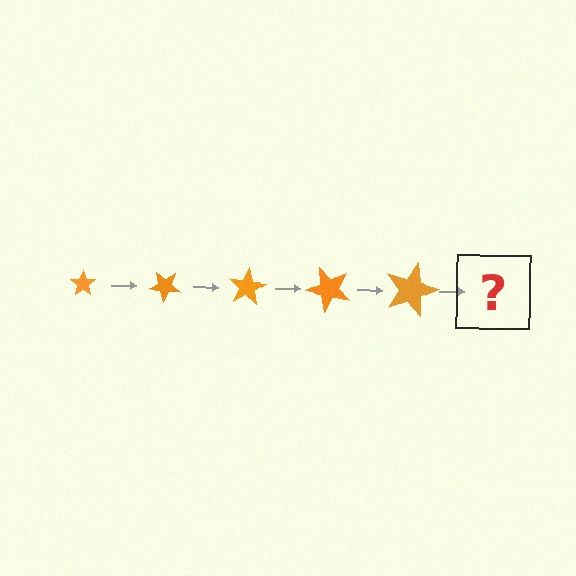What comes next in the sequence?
The next element should be a star, larger than the previous one and rotated 200 degrees from the start.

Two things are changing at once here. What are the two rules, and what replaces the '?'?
The two rules are that the star grows larger each step and it rotates 40 degrees each step. The '?' should be a star, larger than the previous one and rotated 200 degrees from the start.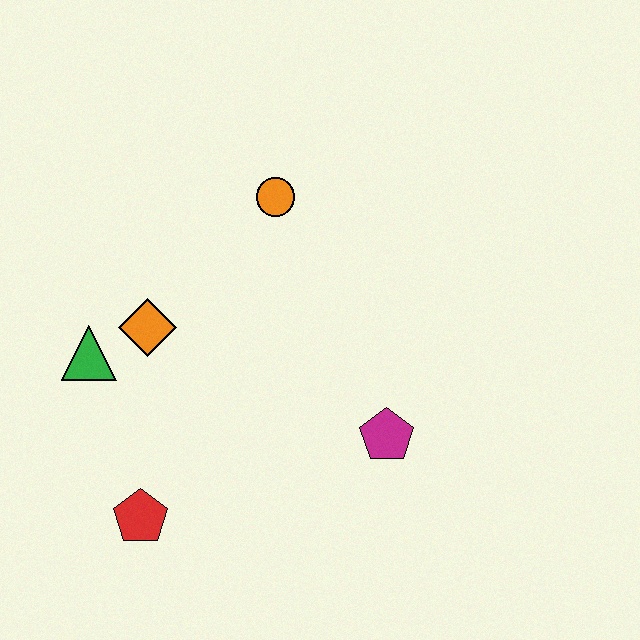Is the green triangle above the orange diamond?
No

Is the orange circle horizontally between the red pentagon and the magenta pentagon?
Yes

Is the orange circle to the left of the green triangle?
No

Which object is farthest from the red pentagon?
The orange circle is farthest from the red pentagon.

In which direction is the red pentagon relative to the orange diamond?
The red pentagon is below the orange diamond.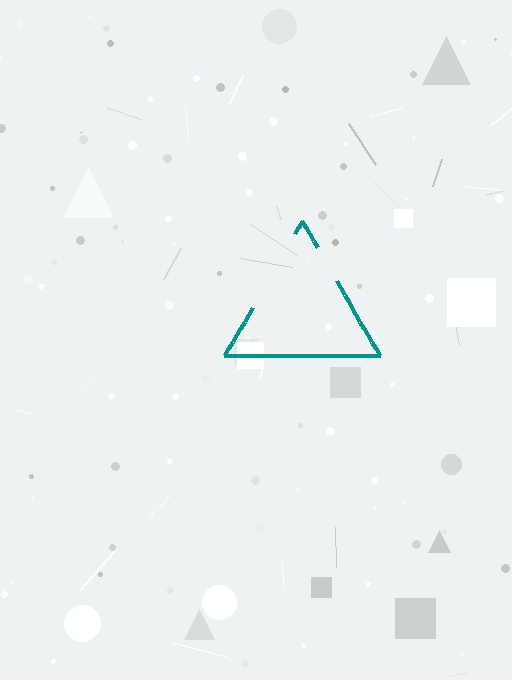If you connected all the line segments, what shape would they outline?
They would outline a triangle.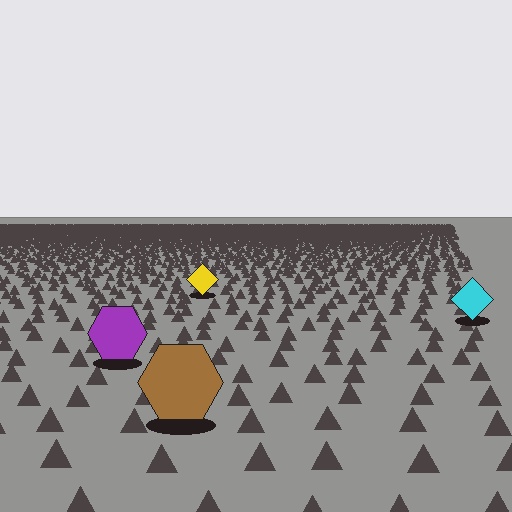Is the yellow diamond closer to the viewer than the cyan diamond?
No. The cyan diamond is closer — you can tell from the texture gradient: the ground texture is coarser near it.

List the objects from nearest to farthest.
From nearest to farthest: the brown hexagon, the purple hexagon, the cyan diamond, the yellow diamond.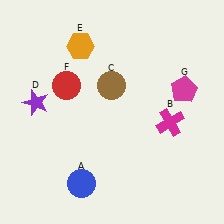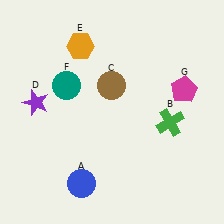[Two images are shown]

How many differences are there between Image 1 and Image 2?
There are 2 differences between the two images.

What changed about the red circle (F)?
In Image 1, F is red. In Image 2, it changed to teal.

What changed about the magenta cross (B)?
In Image 1, B is magenta. In Image 2, it changed to green.